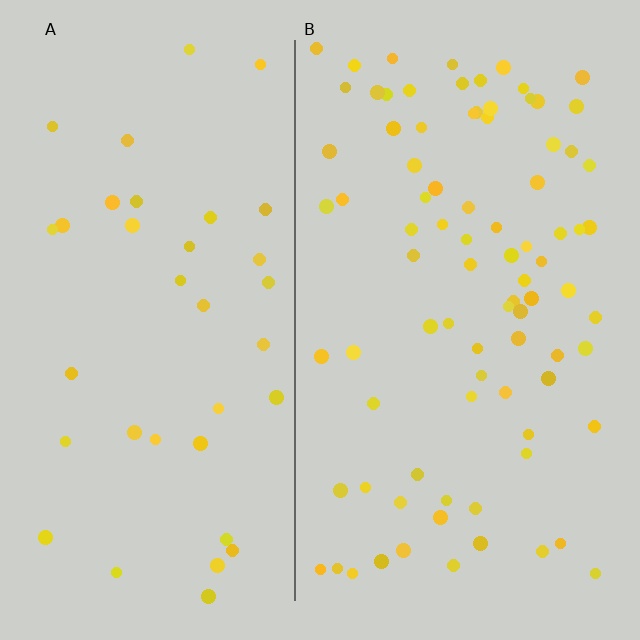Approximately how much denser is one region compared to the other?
Approximately 2.3× — region B over region A.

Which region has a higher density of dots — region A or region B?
B (the right).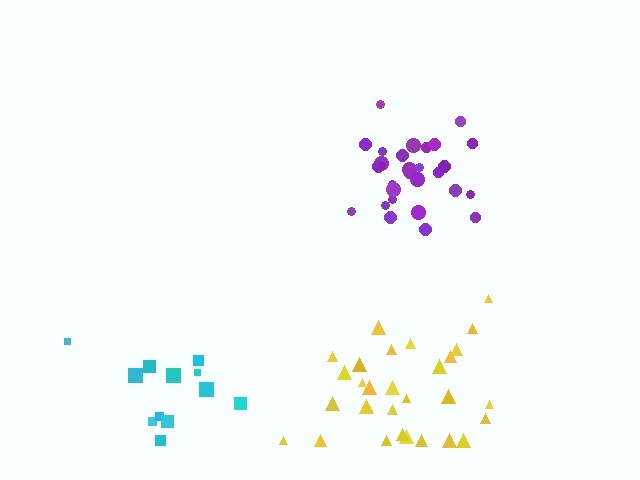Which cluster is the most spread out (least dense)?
Cyan.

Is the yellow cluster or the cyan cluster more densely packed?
Yellow.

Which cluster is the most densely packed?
Purple.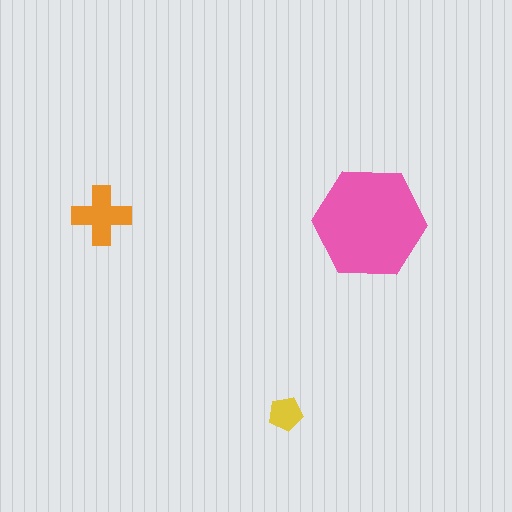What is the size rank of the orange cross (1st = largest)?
2nd.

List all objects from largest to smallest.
The pink hexagon, the orange cross, the yellow pentagon.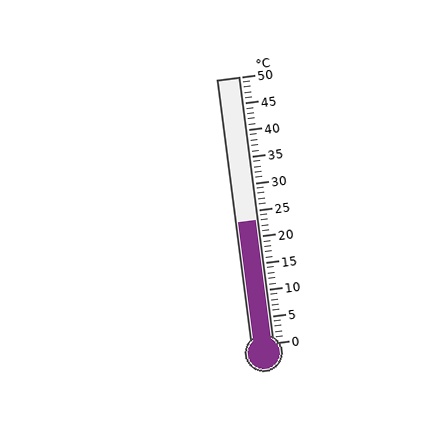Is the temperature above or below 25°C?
The temperature is below 25°C.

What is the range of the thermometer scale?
The thermometer scale ranges from 0°C to 50°C.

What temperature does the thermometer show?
The thermometer shows approximately 23°C.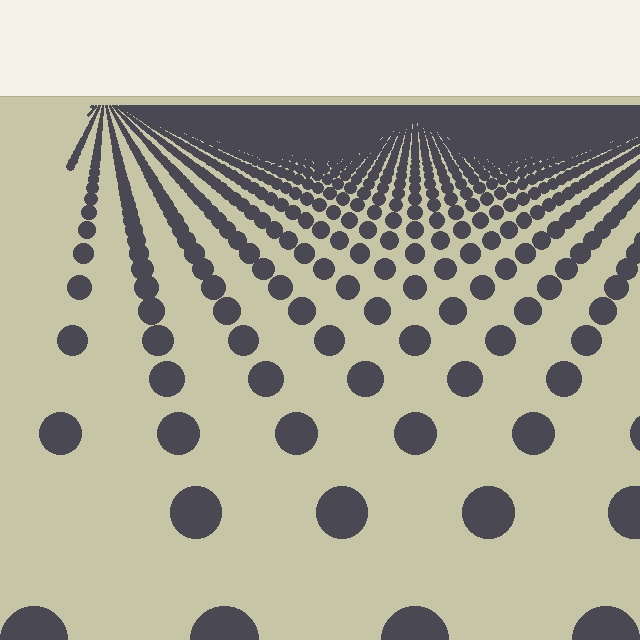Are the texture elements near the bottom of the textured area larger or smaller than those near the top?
Larger. Near the bottom, elements are closer to the viewer and appear at a bigger on-screen size.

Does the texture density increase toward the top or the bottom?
Density increases toward the top.